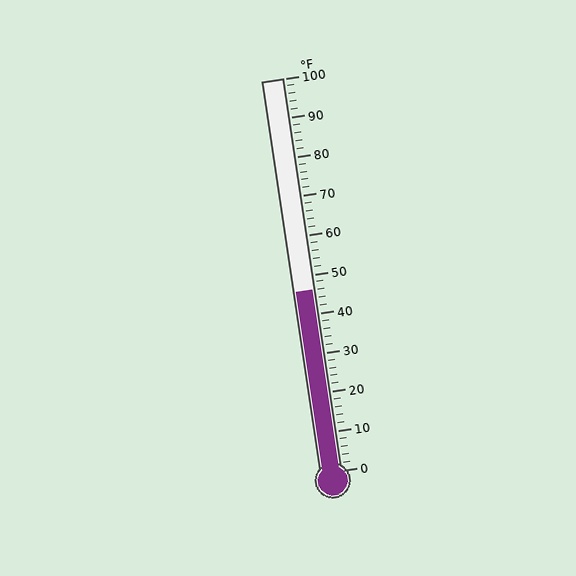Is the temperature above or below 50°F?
The temperature is below 50°F.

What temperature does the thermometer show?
The thermometer shows approximately 46°F.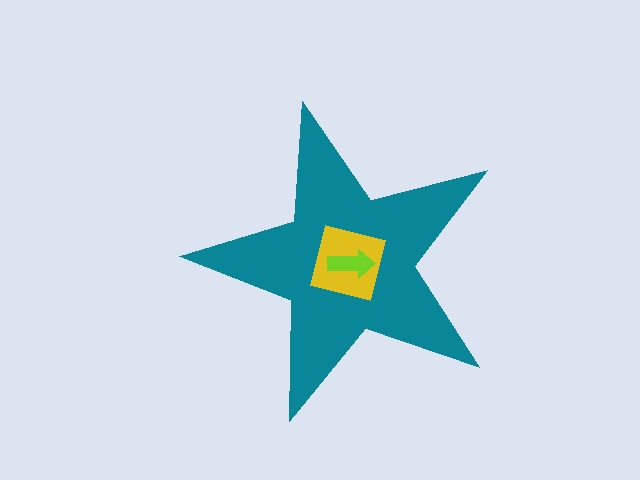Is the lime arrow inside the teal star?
Yes.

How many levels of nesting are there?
3.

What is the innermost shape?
The lime arrow.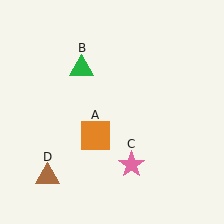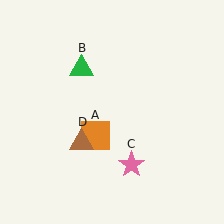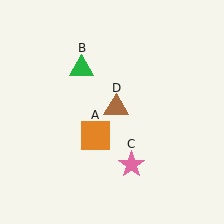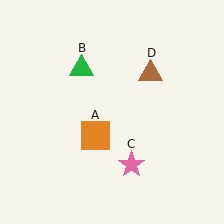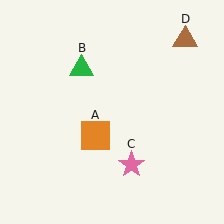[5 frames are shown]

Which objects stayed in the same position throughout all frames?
Orange square (object A) and green triangle (object B) and pink star (object C) remained stationary.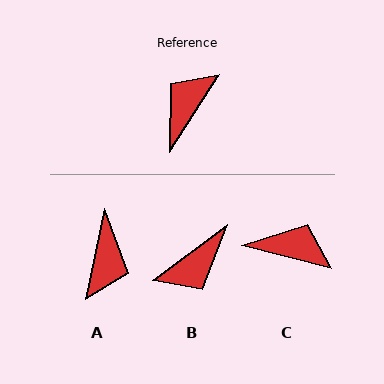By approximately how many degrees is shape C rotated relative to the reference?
Approximately 71 degrees clockwise.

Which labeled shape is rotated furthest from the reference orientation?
B, about 160 degrees away.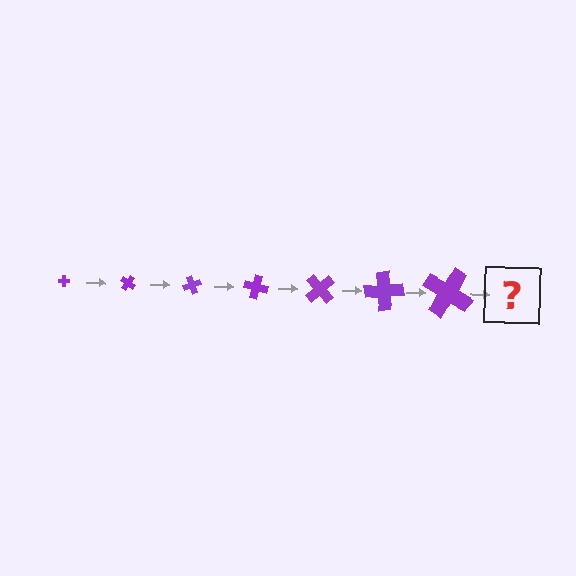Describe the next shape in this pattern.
It should be a cross, larger than the previous one and rotated 245 degrees from the start.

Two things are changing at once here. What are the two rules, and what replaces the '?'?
The two rules are that the cross grows larger each step and it rotates 35 degrees each step. The '?' should be a cross, larger than the previous one and rotated 245 degrees from the start.